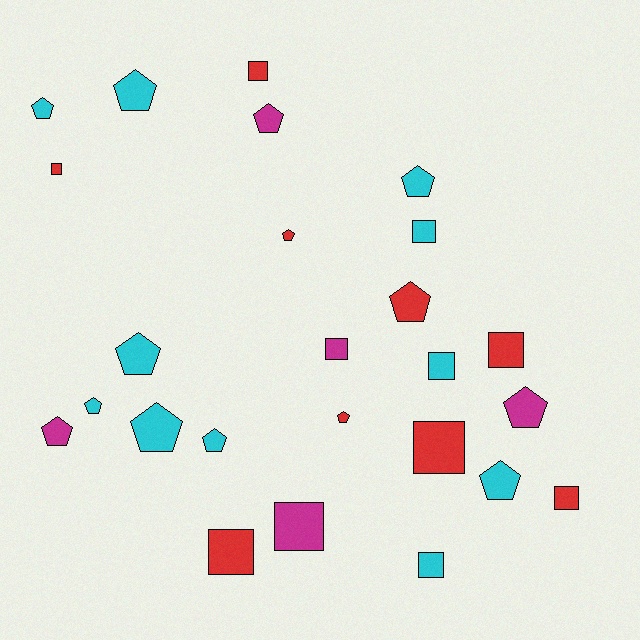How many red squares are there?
There are 6 red squares.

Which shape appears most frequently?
Pentagon, with 14 objects.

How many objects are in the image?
There are 25 objects.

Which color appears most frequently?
Cyan, with 11 objects.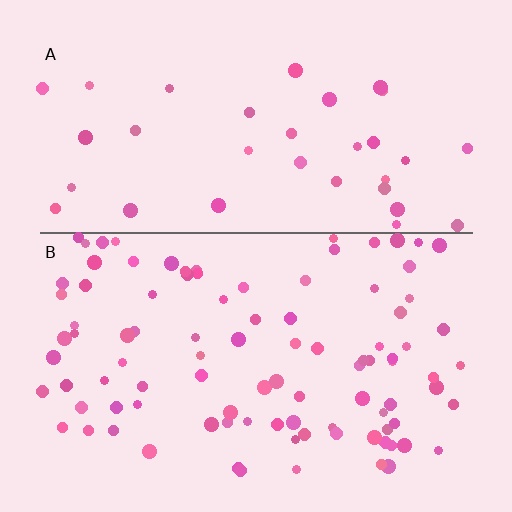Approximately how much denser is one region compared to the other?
Approximately 2.8× — region B over region A.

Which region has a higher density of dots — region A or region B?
B (the bottom).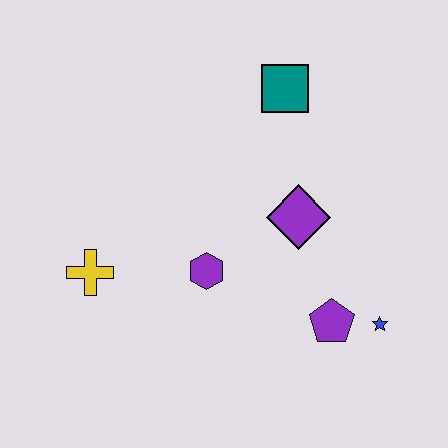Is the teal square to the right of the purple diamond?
No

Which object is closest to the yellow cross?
The purple hexagon is closest to the yellow cross.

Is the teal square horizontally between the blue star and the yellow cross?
Yes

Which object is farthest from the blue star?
The yellow cross is farthest from the blue star.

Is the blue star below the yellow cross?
Yes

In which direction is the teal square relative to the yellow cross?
The teal square is to the right of the yellow cross.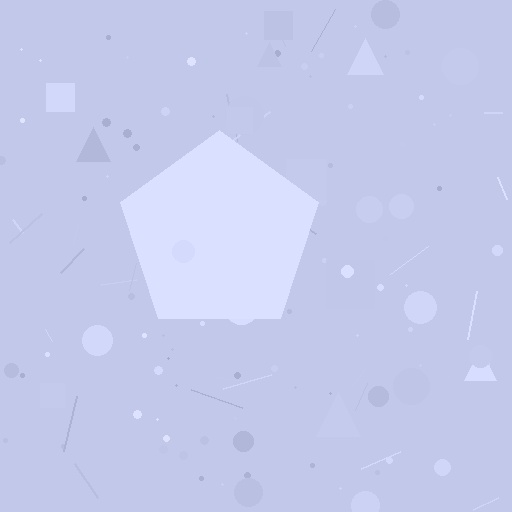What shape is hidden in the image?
A pentagon is hidden in the image.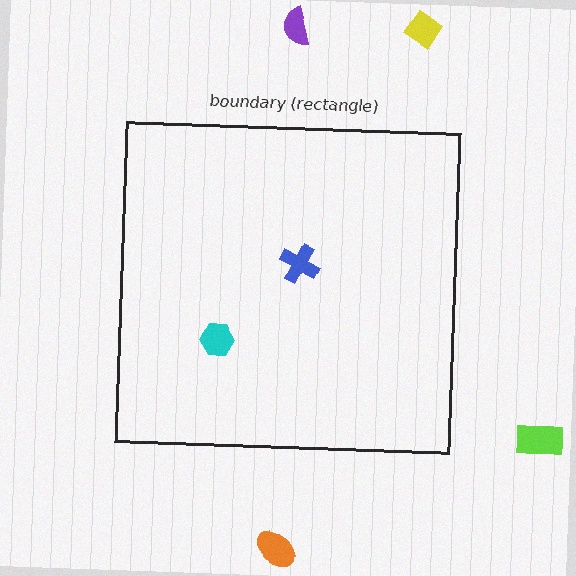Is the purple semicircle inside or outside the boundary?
Outside.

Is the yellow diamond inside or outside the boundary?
Outside.